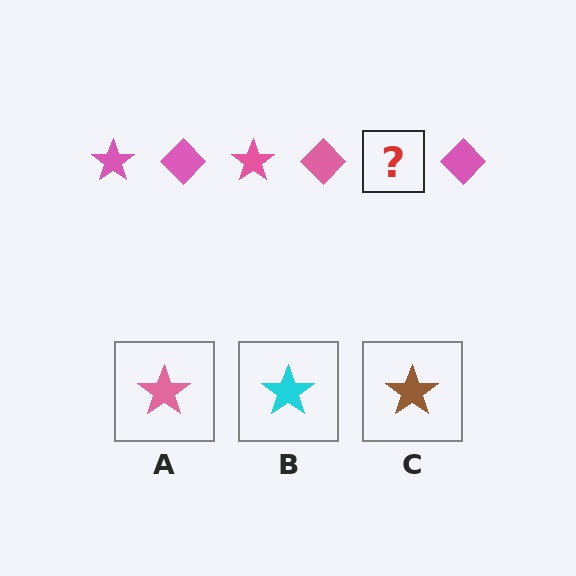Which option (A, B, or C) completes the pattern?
A.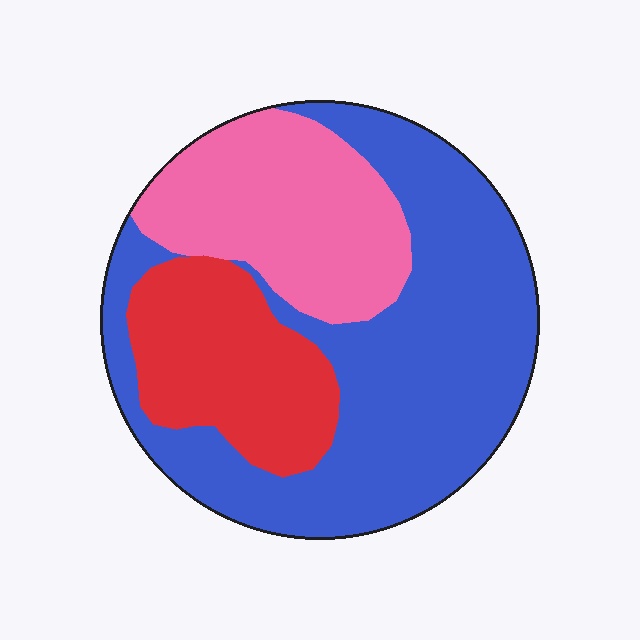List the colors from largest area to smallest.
From largest to smallest: blue, pink, red.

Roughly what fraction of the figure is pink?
Pink covers 26% of the figure.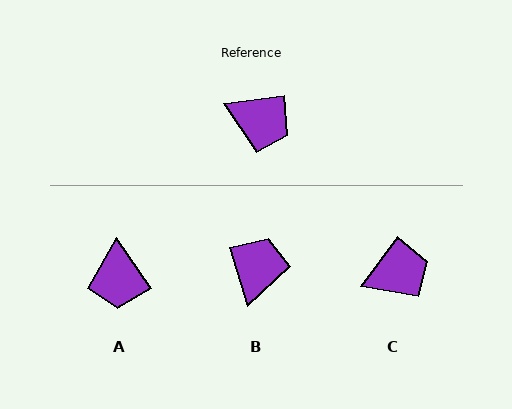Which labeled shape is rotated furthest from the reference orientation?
B, about 99 degrees away.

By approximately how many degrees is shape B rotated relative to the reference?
Approximately 99 degrees counter-clockwise.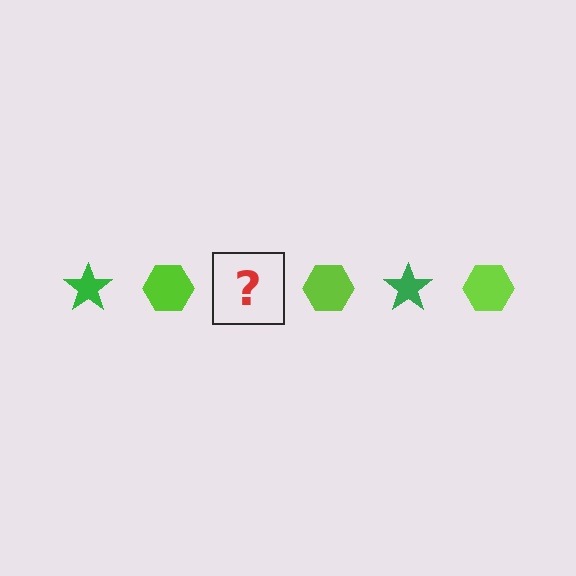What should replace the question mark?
The question mark should be replaced with a green star.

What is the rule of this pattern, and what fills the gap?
The rule is that the pattern alternates between green star and lime hexagon. The gap should be filled with a green star.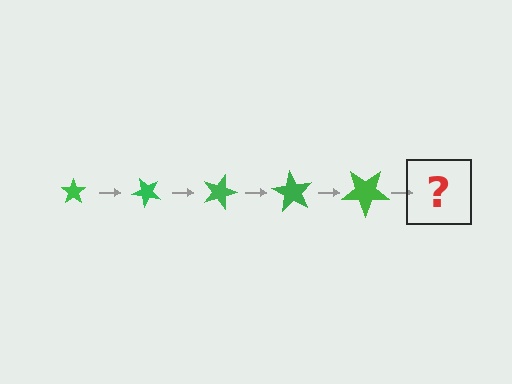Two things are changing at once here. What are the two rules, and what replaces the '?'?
The two rules are that the star grows larger each step and it rotates 45 degrees each step. The '?' should be a star, larger than the previous one and rotated 225 degrees from the start.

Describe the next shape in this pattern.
It should be a star, larger than the previous one and rotated 225 degrees from the start.